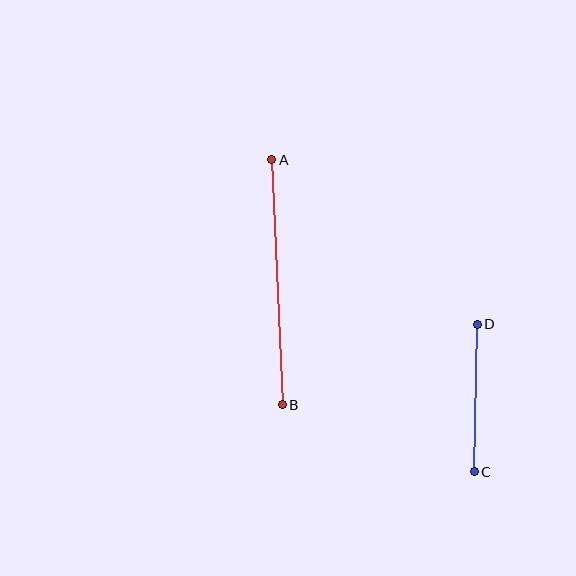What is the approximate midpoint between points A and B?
The midpoint is at approximately (277, 282) pixels.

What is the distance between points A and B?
The distance is approximately 245 pixels.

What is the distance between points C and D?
The distance is approximately 148 pixels.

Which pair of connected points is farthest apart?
Points A and B are farthest apart.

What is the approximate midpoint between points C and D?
The midpoint is at approximately (476, 398) pixels.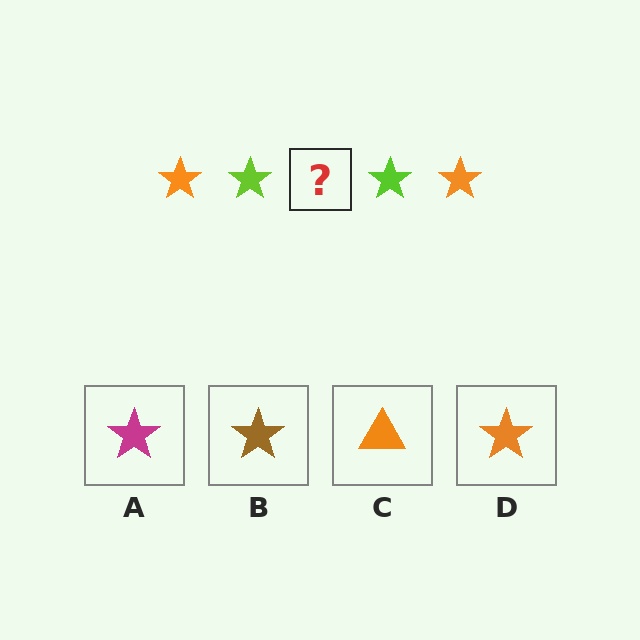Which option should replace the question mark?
Option D.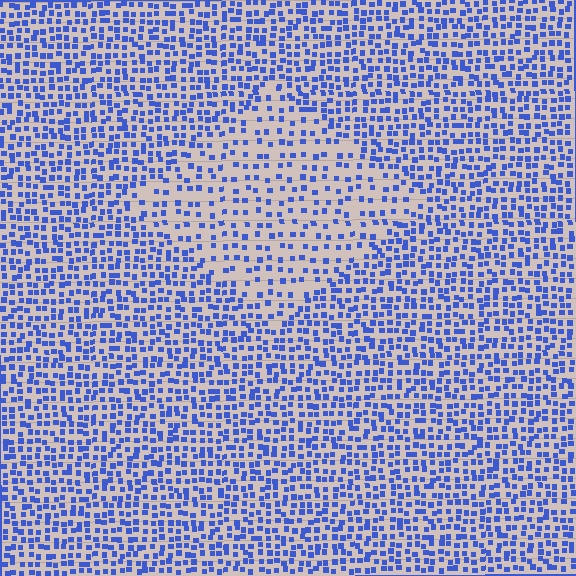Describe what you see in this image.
The image contains small blue elements arranged at two different densities. A diamond-shaped region is visible where the elements are less densely packed than the surrounding area.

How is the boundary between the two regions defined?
The boundary is defined by a change in element density (approximately 2.0x ratio). All elements are the same color, size, and shape.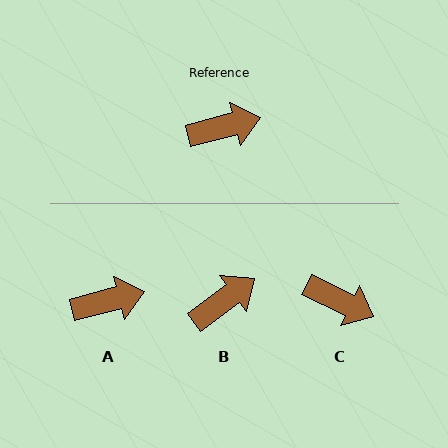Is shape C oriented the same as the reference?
No, it is off by about 40 degrees.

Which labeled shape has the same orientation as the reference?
A.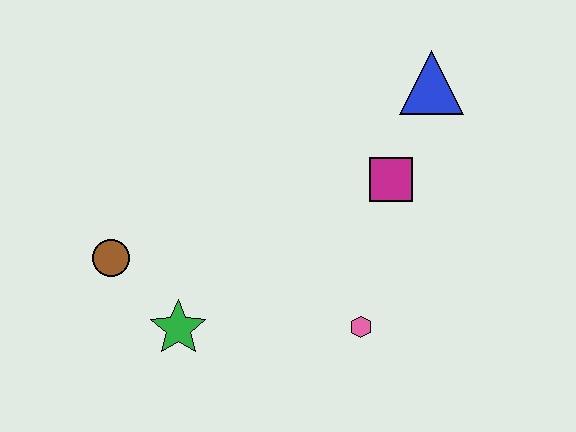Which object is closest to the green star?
The brown circle is closest to the green star.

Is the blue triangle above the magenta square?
Yes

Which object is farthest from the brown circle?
The blue triangle is farthest from the brown circle.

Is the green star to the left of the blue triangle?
Yes